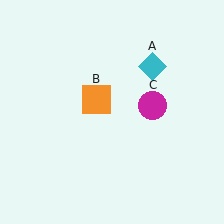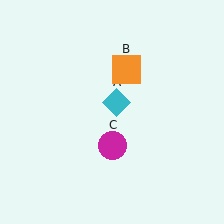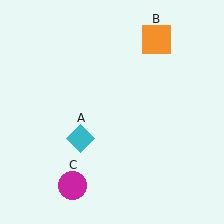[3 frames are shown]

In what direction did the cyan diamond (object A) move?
The cyan diamond (object A) moved down and to the left.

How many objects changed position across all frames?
3 objects changed position: cyan diamond (object A), orange square (object B), magenta circle (object C).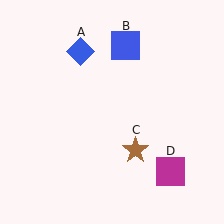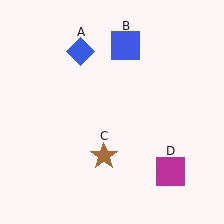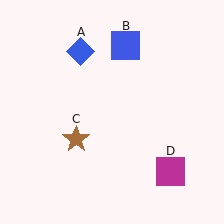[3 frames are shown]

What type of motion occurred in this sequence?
The brown star (object C) rotated clockwise around the center of the scene.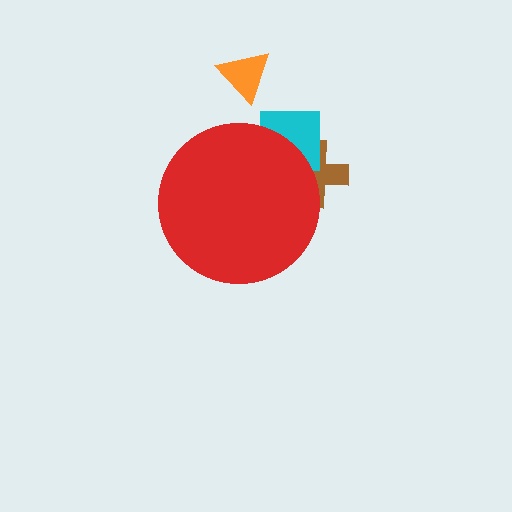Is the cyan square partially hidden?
Yes, the cyan square is partially hidden behind the red circle.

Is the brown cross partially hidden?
Yes, the brown cross is partially hidden behind the red circle.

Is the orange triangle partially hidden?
No, the orange triangle is fully visible.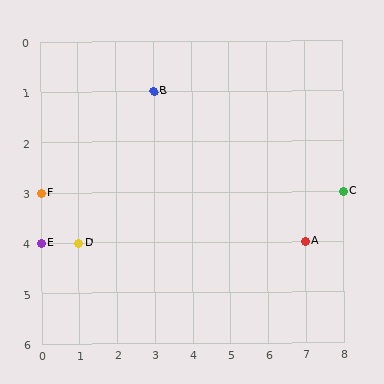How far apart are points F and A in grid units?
Points F and A are 7 columns and 1 row apart (about 7.1 grid units diagonally).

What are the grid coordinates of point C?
Point C is at grid coordinates (8, 3).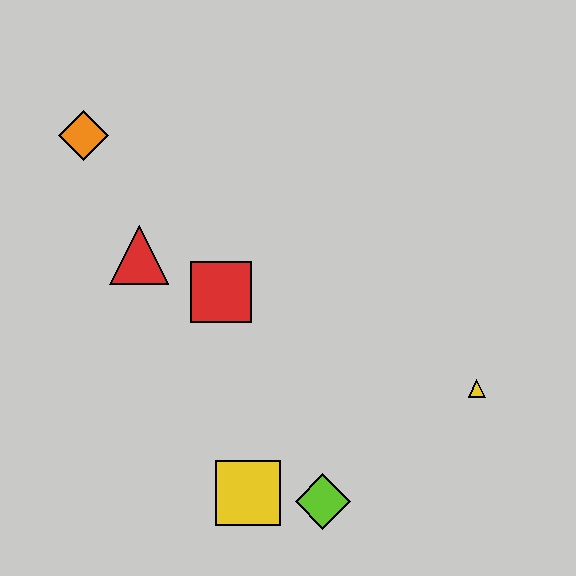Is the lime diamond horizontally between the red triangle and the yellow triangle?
Yes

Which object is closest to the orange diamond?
The red triangle is closest to the orange diamond.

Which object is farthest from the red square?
The yellow triangle is farthest from the red square.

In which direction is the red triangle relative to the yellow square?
The red triangle is above the yellow square.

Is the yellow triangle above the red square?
No